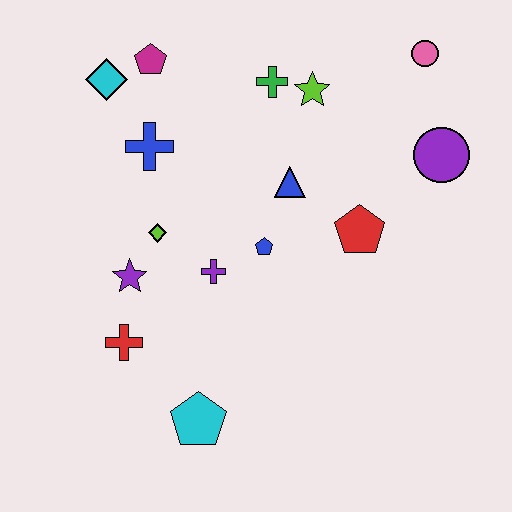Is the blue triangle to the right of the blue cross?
Yes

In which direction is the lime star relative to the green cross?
The lime star is to the right of the green cross.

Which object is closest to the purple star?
The lime diamond is closest to the purple star.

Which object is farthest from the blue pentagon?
The pink circle is farthest from the blue pentagon.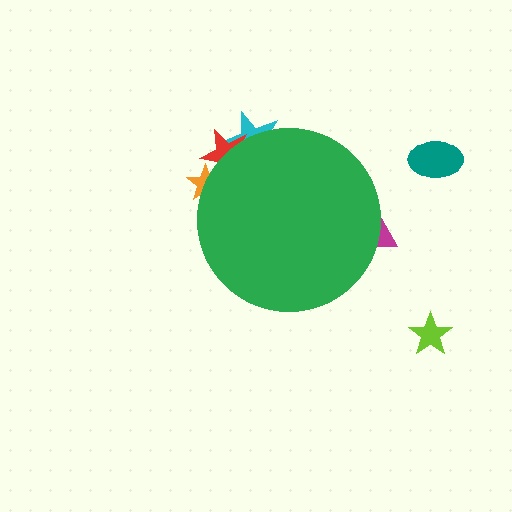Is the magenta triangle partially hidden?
Yes, the magenta triangle is partially hidden behind the green circle.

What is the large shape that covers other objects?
A green circle.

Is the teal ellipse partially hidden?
No, the teal ellipse is fully visible.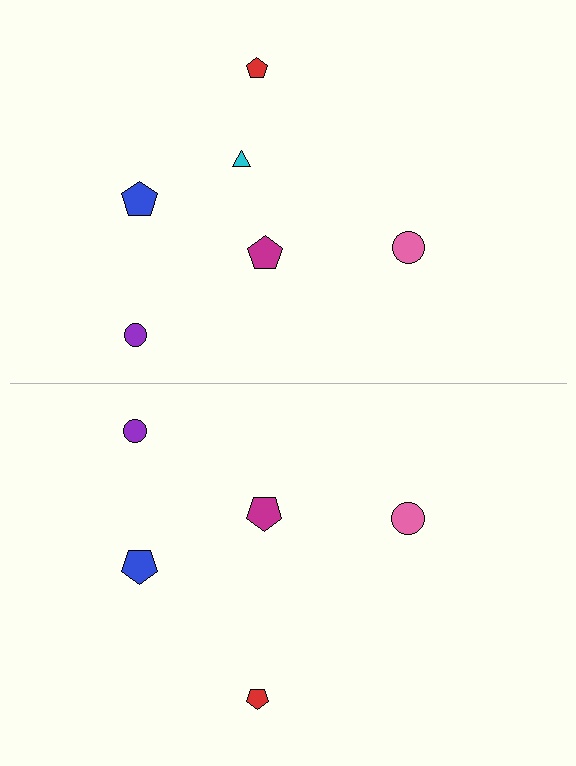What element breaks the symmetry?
A cyan triangle is missing from the bottom side.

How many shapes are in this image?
There are 11 shapes in this image.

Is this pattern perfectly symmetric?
No, the pattern is not perfectly symmetric. A cyan triangle is missing from the bottom side.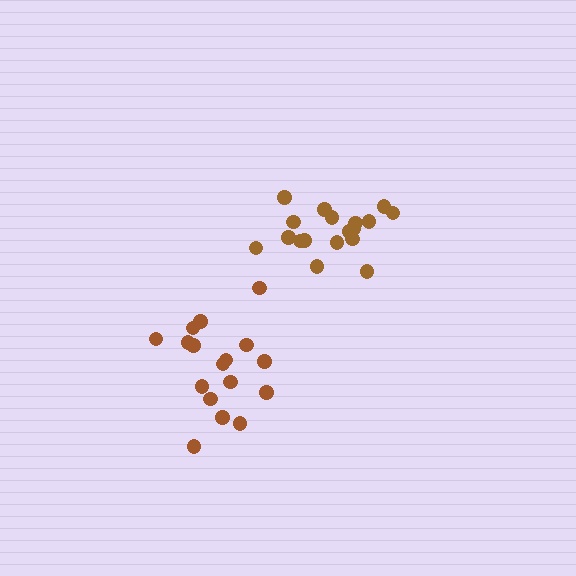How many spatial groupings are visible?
There are 2 spatial groupings.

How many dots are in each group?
Group 1: 17 dots, Group 2: 18 dots (35 total).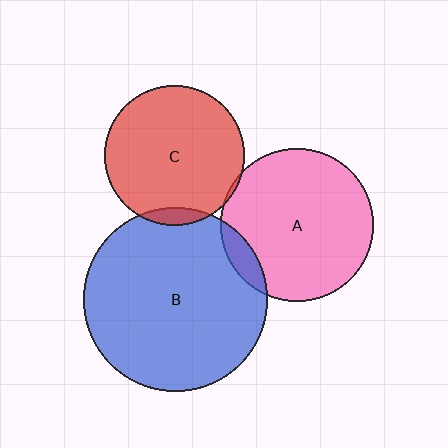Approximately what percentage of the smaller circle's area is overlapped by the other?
Approximately 5%.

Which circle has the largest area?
Circle B (blue).